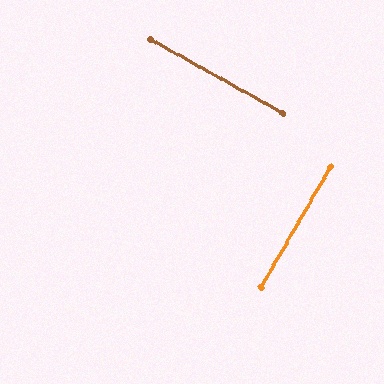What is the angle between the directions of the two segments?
Approximately 89 degrees.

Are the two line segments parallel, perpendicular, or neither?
Perpendicular — they meet at approximately 89°.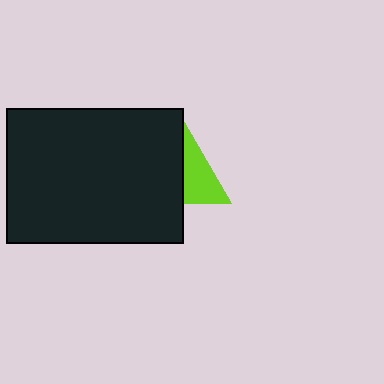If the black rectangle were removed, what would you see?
You would see the complete lime triangle.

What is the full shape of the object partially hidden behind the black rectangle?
The partially hidden object is a lime triangle.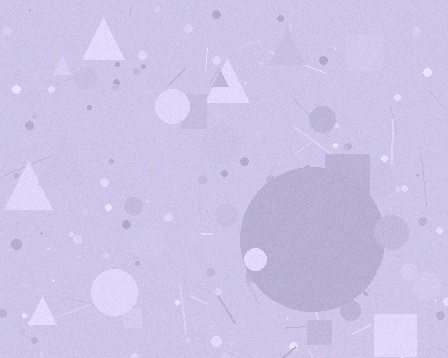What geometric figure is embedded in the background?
A circle is embedded in the background.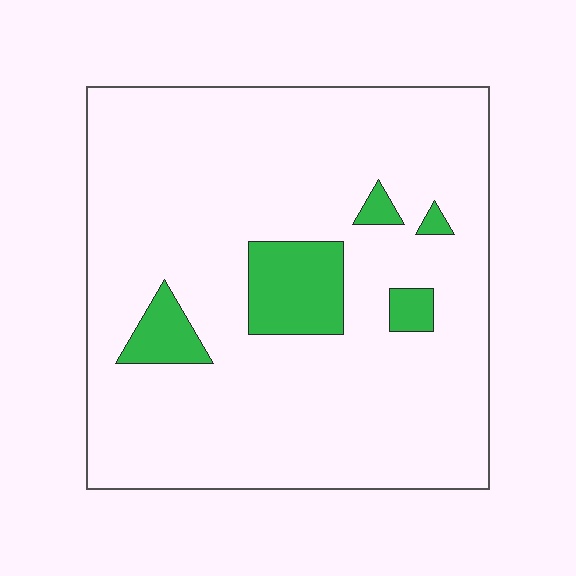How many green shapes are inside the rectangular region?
5.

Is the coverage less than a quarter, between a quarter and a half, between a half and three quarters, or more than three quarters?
Less than a quarter.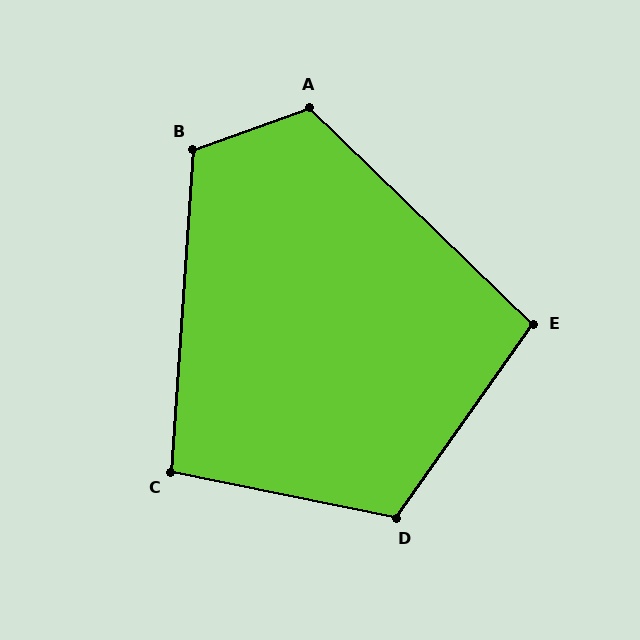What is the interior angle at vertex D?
Approximately 113 degrees (obtuse).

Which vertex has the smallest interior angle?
C, at approximately 98 degrees.